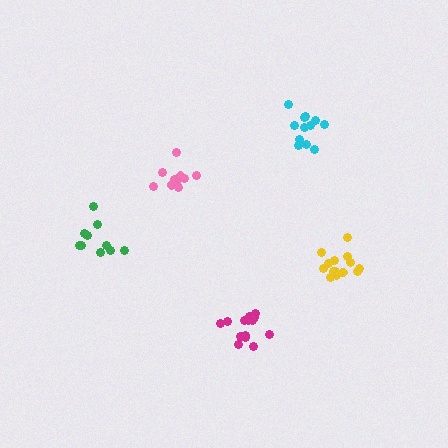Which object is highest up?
The cyan cluster is topmost.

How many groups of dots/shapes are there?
There are 5 groups.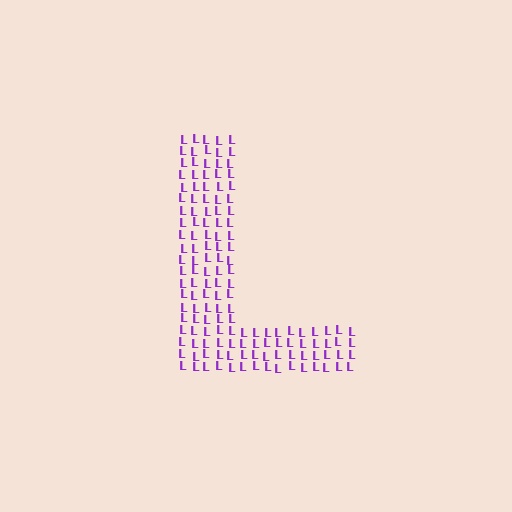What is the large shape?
The large shape is the letter L.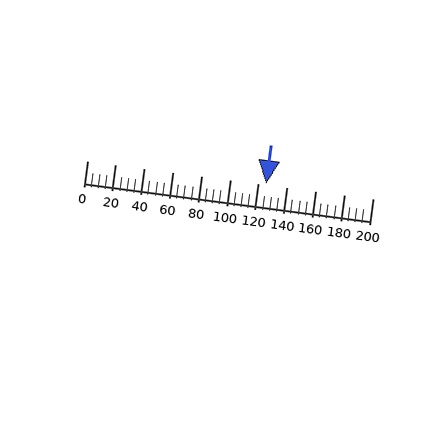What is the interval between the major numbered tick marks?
The major tick marks are spaced 20 units apart.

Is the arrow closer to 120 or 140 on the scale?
The arrow is closer to 120.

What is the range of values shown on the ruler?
The ruler shows values from 0 to 200.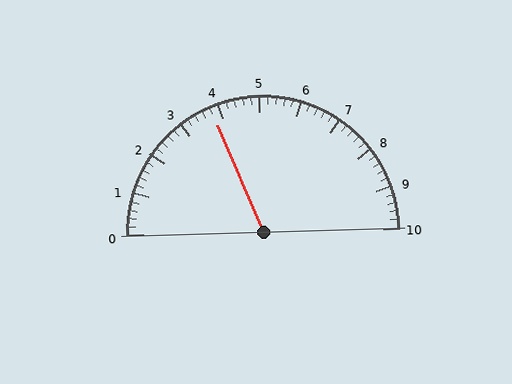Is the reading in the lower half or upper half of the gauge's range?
The reading is in the lower half of the range (0 to 10).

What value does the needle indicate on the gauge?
The needle indicates approximately 3.8.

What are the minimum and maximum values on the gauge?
The gauge ranges from 0 to 10.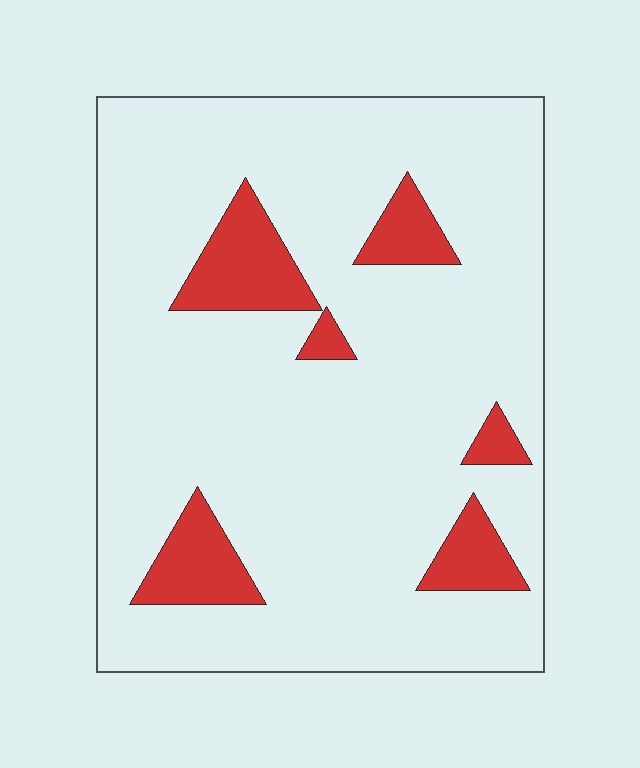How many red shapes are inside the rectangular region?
6.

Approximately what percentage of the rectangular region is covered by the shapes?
Approximately 15%.